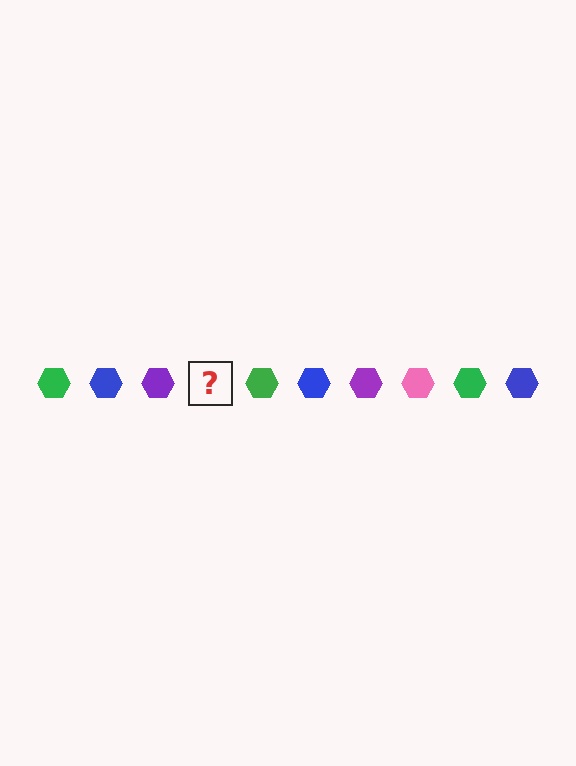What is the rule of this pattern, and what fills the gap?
The rule is that the pattern cycles through green, blue, purple, pink hexagons. The gap should be filled with a pink hexagon.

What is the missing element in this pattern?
The missing element is a pink hexagon.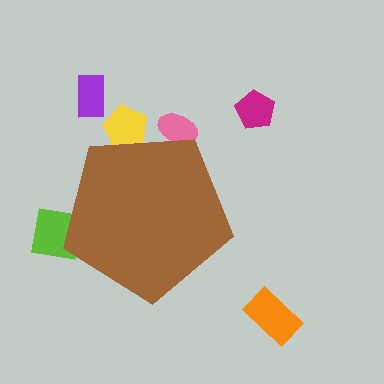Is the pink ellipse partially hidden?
Yes, the pink ellipse is partially hidden behind the brown pentagon.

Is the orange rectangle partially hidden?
No, the orange rectangle is fully visible.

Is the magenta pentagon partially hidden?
No, the magenta pentagon is fully visible.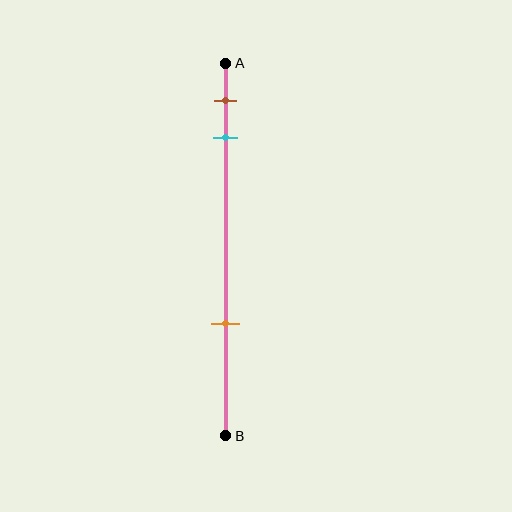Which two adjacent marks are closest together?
The brown and cyan marks are the closest adjacent pair.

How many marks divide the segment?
There are 3 marks dividing the segment.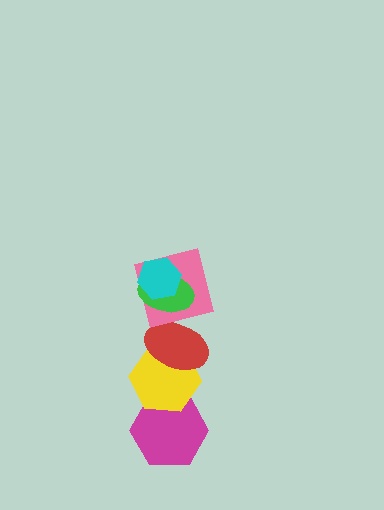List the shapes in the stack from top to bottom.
From top to bottom: the cyan hexagon, the green ellipse, the pink square, the red ellipse, the yellow hexagon, the magenta hexagon.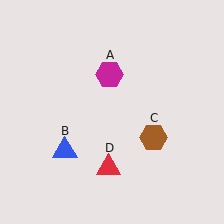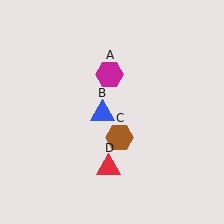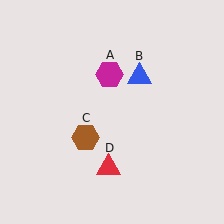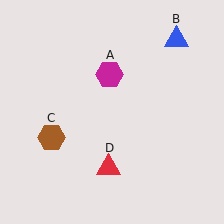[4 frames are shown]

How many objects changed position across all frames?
2 objects changed position: blue triangle (object B), brown hexagon (object C).